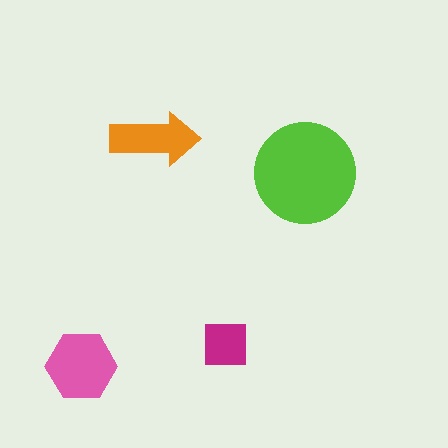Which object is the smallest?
The magenta square.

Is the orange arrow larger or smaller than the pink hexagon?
Smaller.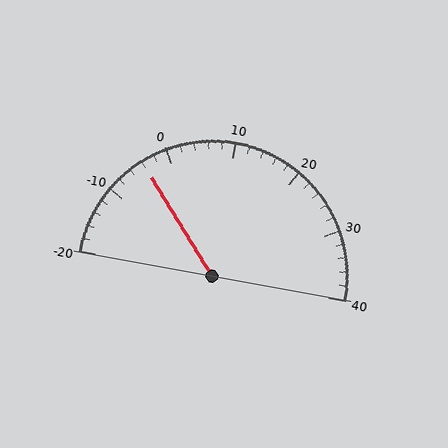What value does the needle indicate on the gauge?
The needle indicates approximately -4.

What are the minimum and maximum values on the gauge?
The gauge ranges from -20 to 40.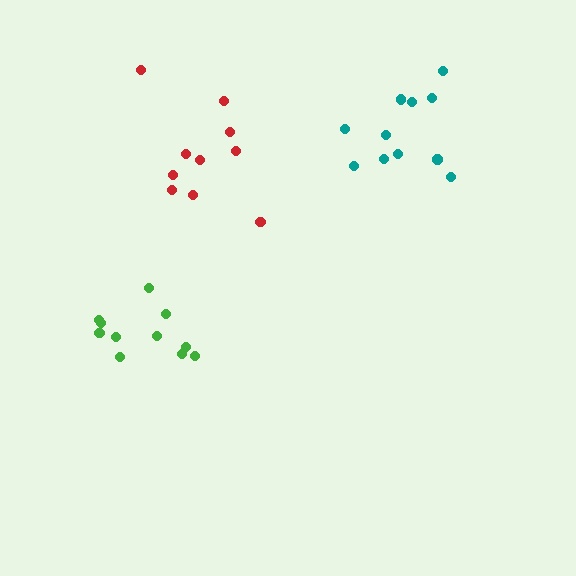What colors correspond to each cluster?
The clusters are colored: red, teal, green.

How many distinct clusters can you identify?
There are 3 distinct clusters.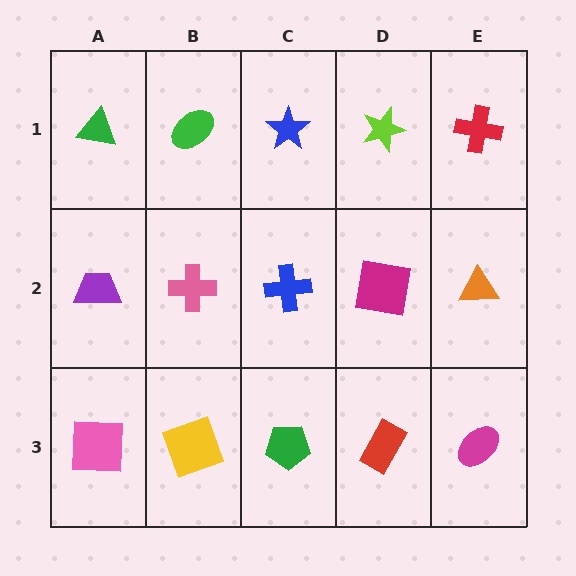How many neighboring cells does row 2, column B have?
4.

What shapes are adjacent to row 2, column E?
A red cross (row 1, column E), a magenta ellipse (row 3, column E), a magenta square (row 2, column D).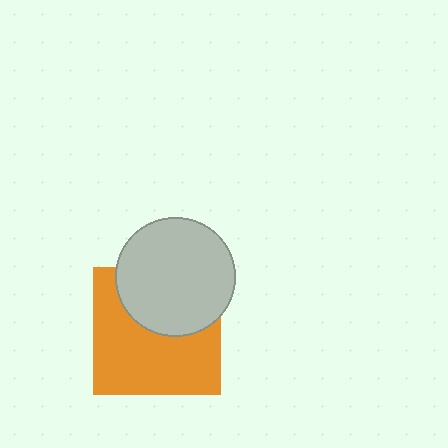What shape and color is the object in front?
The object in front is a light gray circle.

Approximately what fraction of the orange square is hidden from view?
Roughly 39% of the orange square is hidden behind the light gray circle.